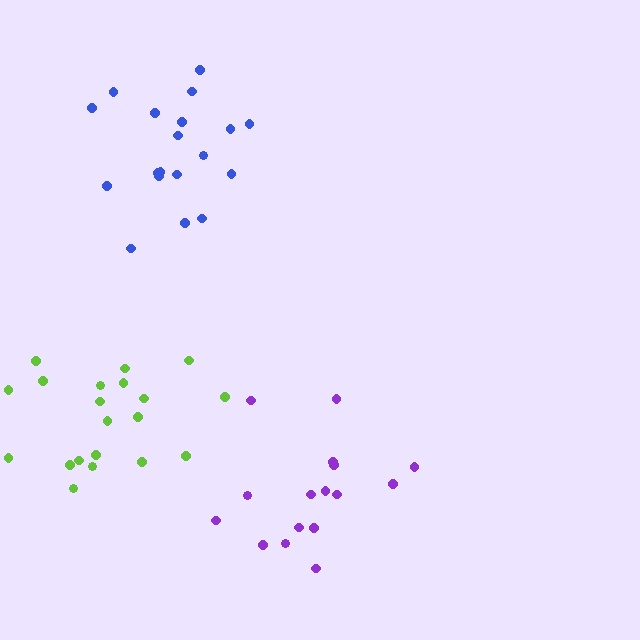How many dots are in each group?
Group 1: 20 dots, Group 2: 16 dots, Group 3: 19 dots (55 total).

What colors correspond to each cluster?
The clusters are colored: lime, purple, blue.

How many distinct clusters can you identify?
There are 3 distinct clusters.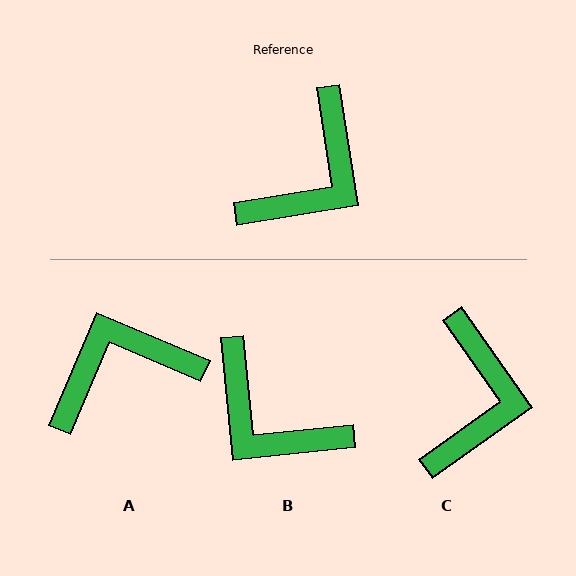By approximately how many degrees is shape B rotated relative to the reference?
Approximately 93 degrees clockwise.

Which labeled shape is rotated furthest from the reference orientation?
A, about 148 degrees away.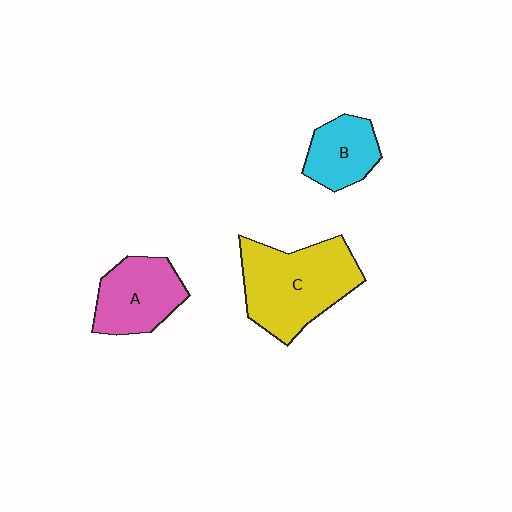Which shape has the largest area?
Shape C (yellow).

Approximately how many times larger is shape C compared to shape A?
Approximately 1.5 times.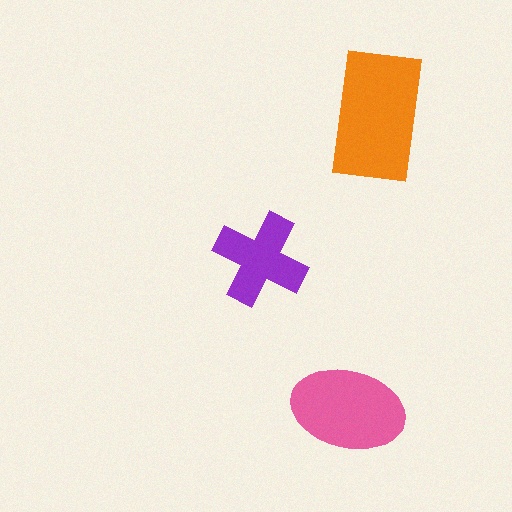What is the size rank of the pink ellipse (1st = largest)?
2nd.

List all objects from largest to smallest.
The orange rectangle, the pink ellipse, the purple cross.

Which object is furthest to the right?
The orange rectangle is rightmost.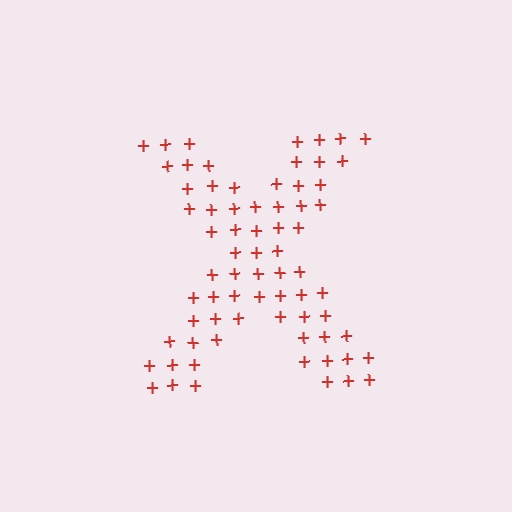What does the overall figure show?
The overall figure shows the letter X.